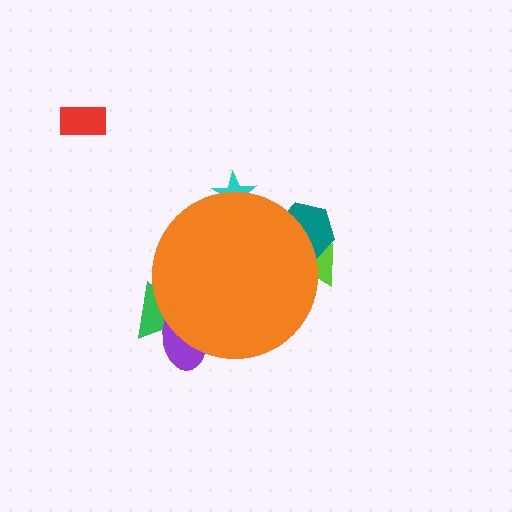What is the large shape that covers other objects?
An orange circle.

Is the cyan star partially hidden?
Yes, the cyan star is partially hidden behind the orange circle.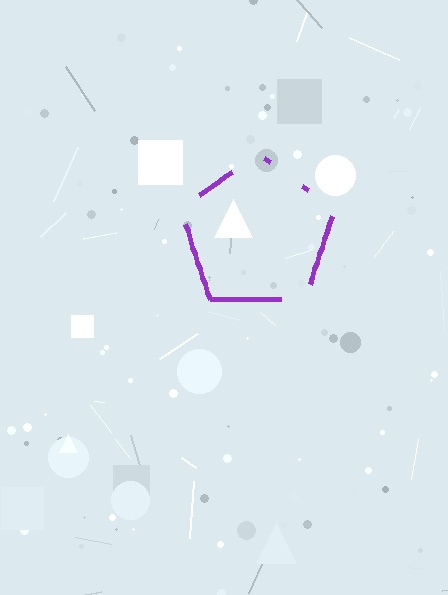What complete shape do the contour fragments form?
The contour fragments form a pentagon.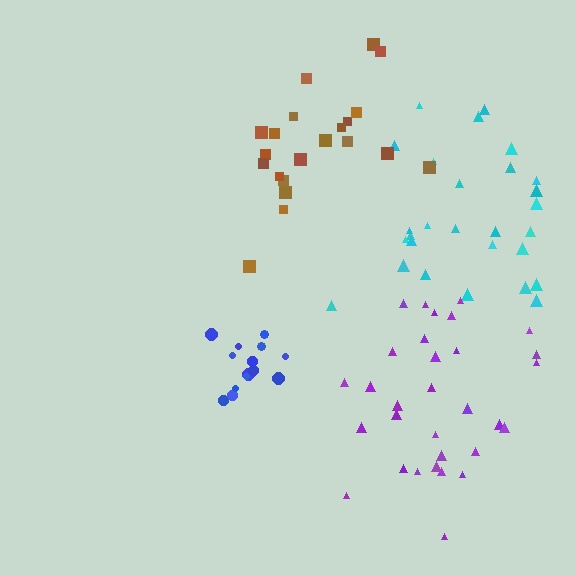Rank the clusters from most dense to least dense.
blue, cyan, purple, brown.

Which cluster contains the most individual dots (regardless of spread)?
Purple (31).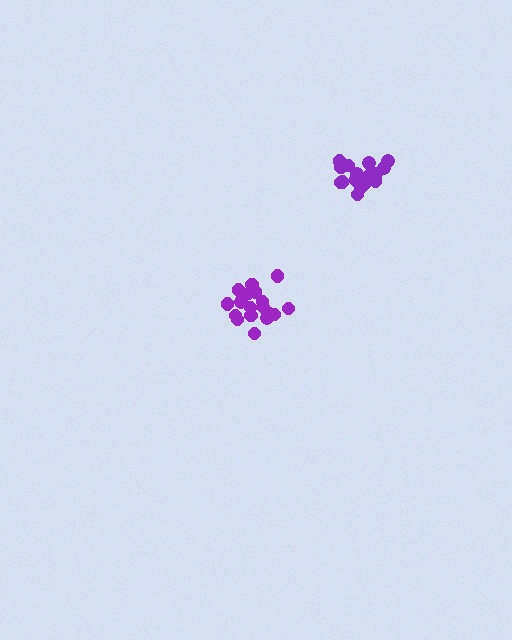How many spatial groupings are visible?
There are 2 spatial groupings.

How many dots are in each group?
Group 1: 18 dots, Group 2: 16 dots (34 total).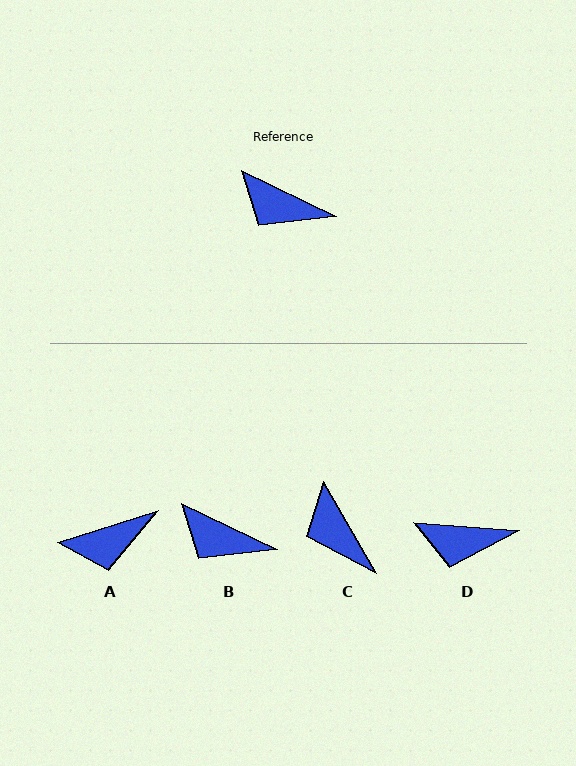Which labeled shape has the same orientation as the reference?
B.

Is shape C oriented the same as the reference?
No, it is off by about 34 degrees.